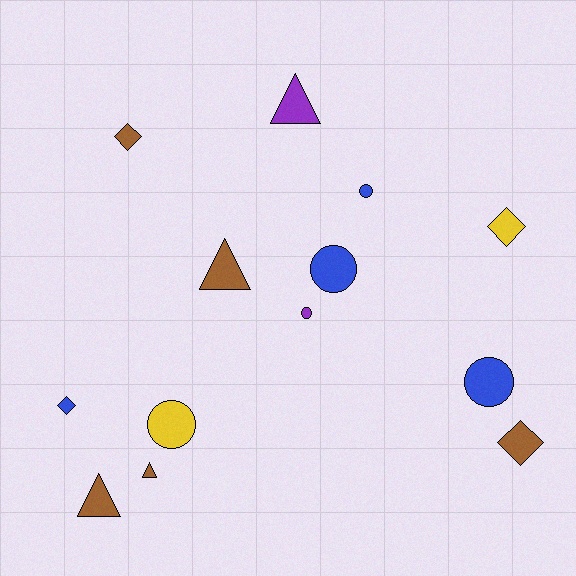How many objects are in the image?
There are 13 objects.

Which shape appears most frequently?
Circle, with 5 objects.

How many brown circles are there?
There are no brown circles.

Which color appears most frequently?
Brown, with 5 objects.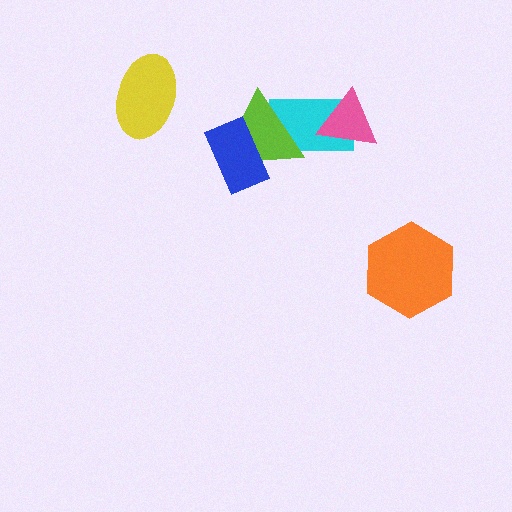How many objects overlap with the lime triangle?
2 objects overlap with the lime triangle.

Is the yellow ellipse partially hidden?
No, no other shape covers it.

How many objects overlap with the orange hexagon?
0 objects overlap with the orange hexagon.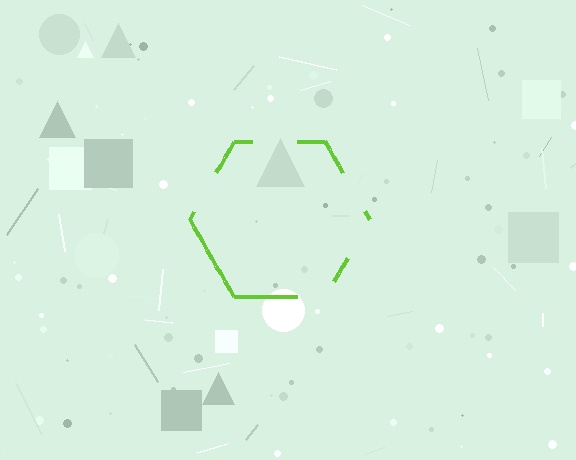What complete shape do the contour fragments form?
The contour fragments form a hexagon.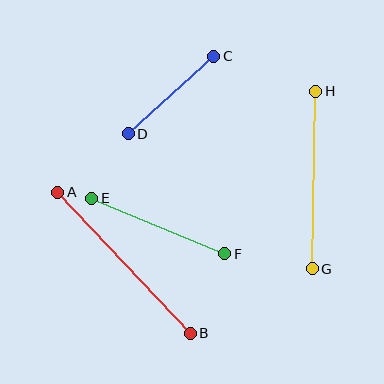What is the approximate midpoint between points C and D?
The midpoint is at approximately (171, 95) pixels.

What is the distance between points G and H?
The distance is approximately 178 pixels.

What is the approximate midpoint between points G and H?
The midpoint is at approximately (314, 180) pixels.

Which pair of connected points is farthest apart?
Points A and B are farthest apart.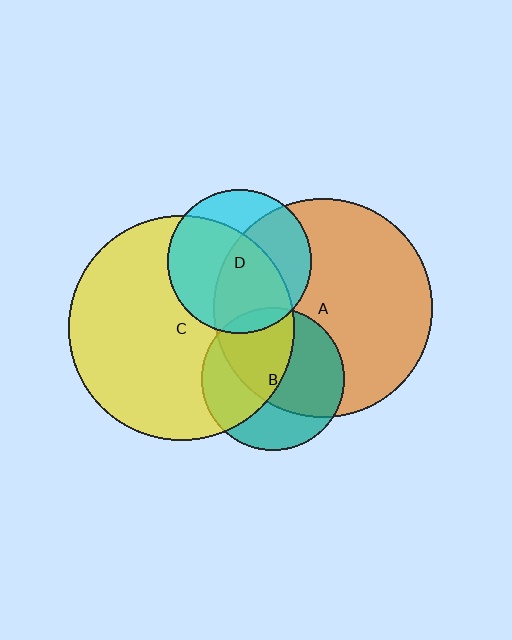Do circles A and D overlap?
Yes.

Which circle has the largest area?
Circle C (yellow).